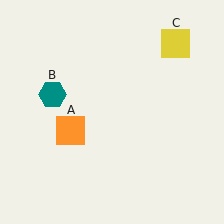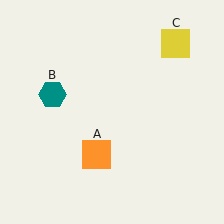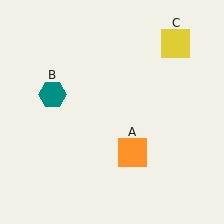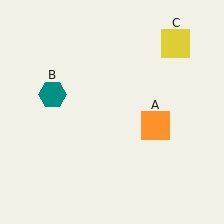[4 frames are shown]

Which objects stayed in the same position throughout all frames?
Teal hexagon (object B) and yellow square (object C) remained stationary.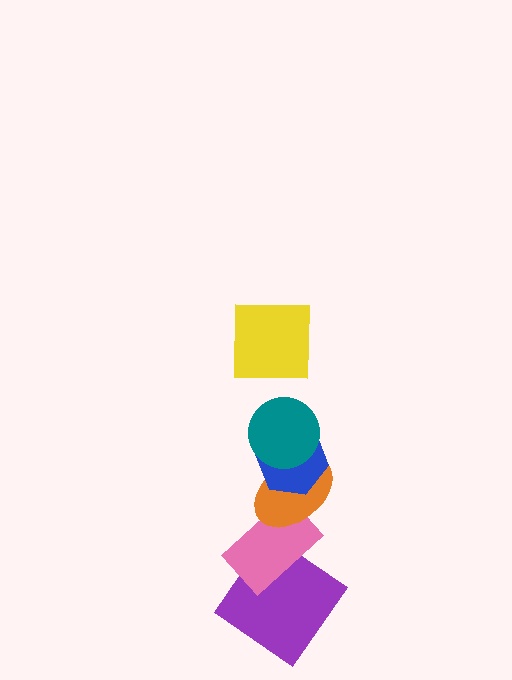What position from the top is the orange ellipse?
The orange ellipse is 4th from the top.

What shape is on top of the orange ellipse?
The blue hexagon is on top of the orange ellipse.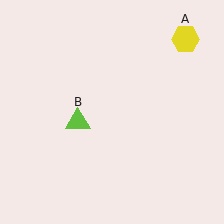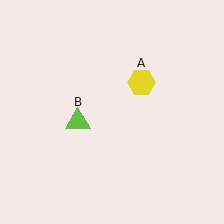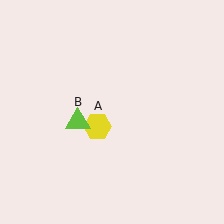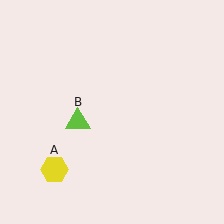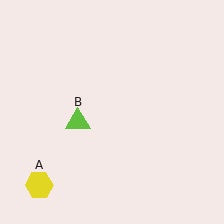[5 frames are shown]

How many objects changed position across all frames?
1 object changed position: yellow hexagon (object A).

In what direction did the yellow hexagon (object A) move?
The yellow hexagon (object A) moved down and to the left.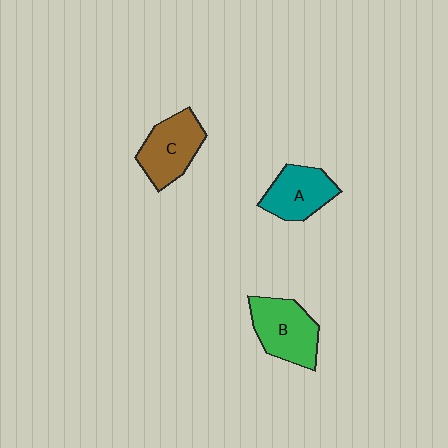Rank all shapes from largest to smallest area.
From largest to smallest: B (green), C (brown), A (teal).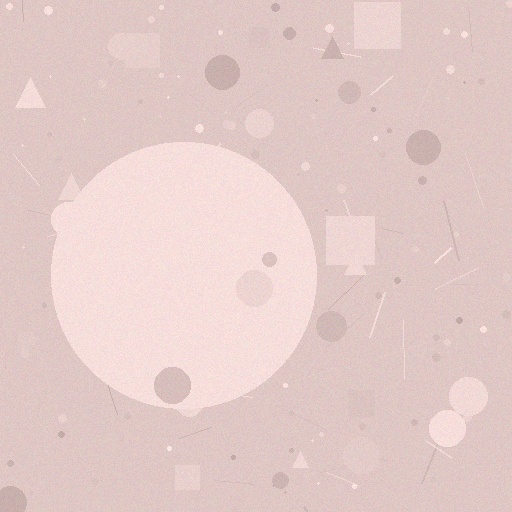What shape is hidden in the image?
A circle is hidden in the image.